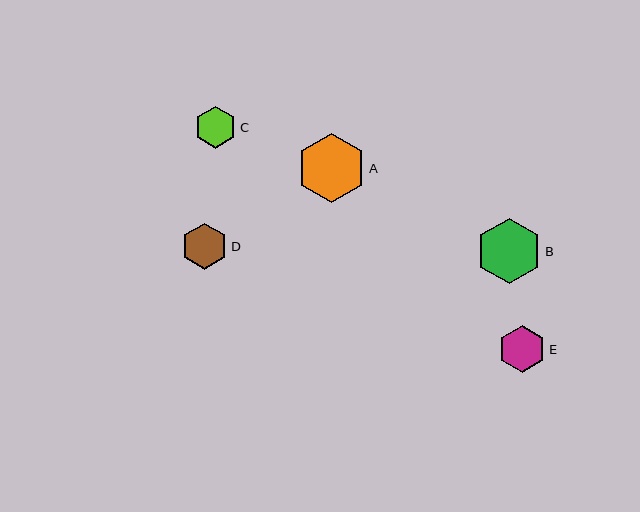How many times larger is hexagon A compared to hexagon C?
Hexagon A is approximately 1.6 times the size of hexagon C.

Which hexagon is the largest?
Hexagon A is the largest with a size of approximately 70 pixels.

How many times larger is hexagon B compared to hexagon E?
Hexagon B is approximately 1.4 times the size of hexagon E.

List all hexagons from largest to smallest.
From largest to smallest: A, B, E, D, C.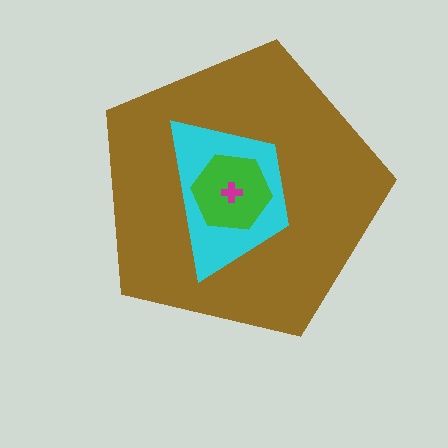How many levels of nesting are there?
4.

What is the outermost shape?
The brown pentagon.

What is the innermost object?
The magenta cross.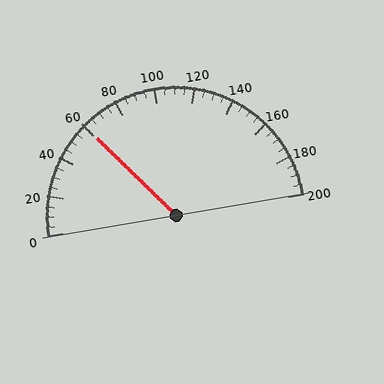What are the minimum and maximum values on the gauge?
The gauge ranges from 0 to 200.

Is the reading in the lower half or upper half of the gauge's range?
The reading is in the lower half of the range (0 to 200).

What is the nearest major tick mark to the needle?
The nearest major tick mark is 60.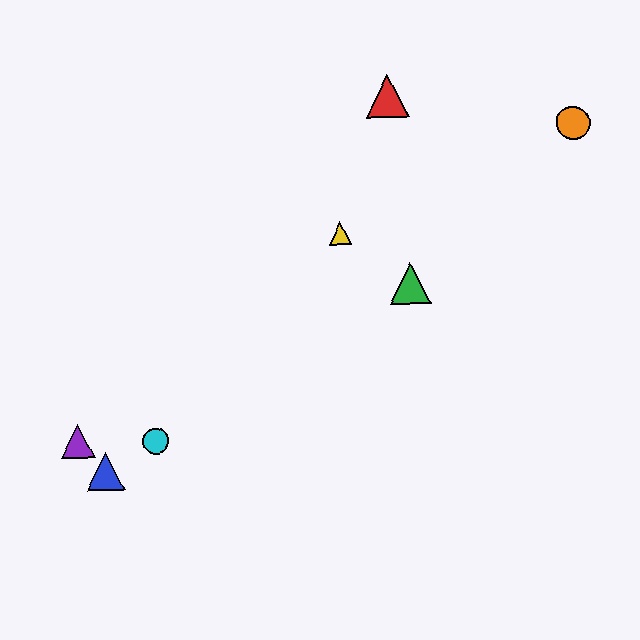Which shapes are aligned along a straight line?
The blue triangle, the green triangle, the cyan circle are aligned along a straight line.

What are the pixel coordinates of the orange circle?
The orange circle is at (573, 123).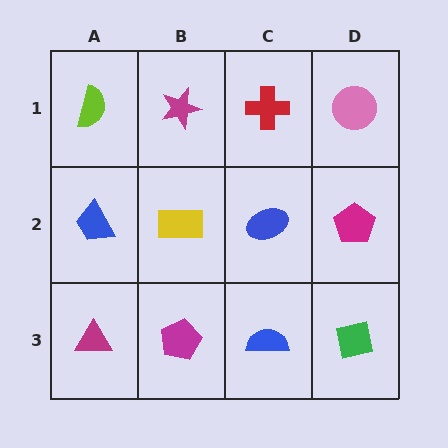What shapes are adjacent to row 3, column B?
A yellow rectangle (row 2, column B), a magenta triangle (row 3, column A), a blue semicircle (row 3, column C).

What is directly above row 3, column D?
A magenta pentagon.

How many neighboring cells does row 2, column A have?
3.